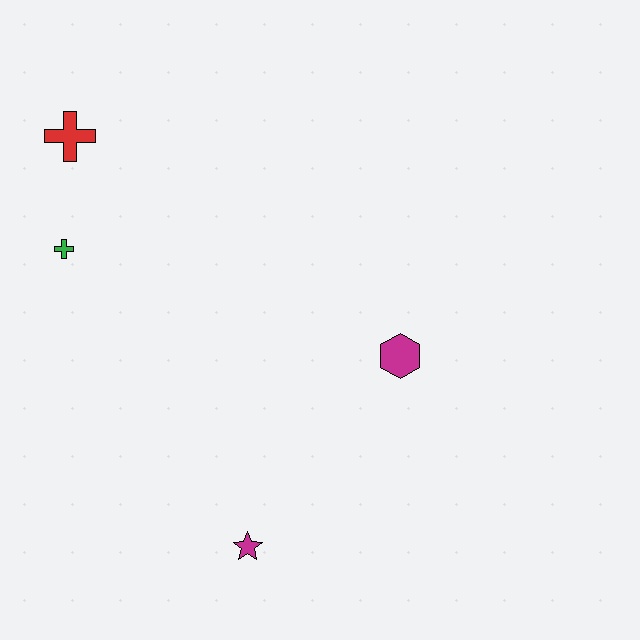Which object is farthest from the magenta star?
The red cross is farthest from the magenta star.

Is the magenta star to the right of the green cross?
Yes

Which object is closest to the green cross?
The red cross is closest to the green cross.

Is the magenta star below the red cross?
Yes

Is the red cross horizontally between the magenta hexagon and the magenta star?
No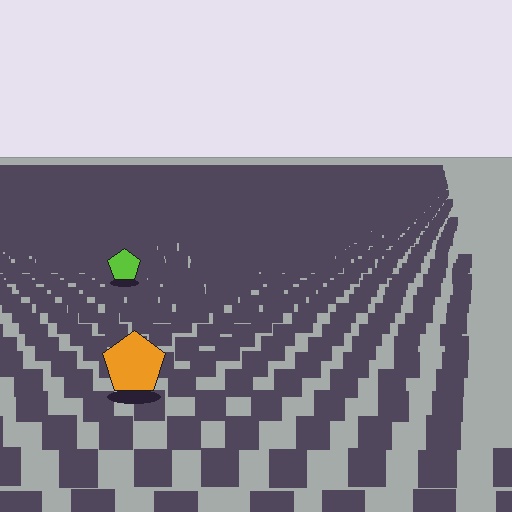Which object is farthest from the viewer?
The lime pentagon is farthest from the viewer. It appears smaller and the ground texture around it is denser.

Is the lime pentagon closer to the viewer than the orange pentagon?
No. The orange pentagon is closer — you can tell from the texture gradient: the ground texture is coarser near it.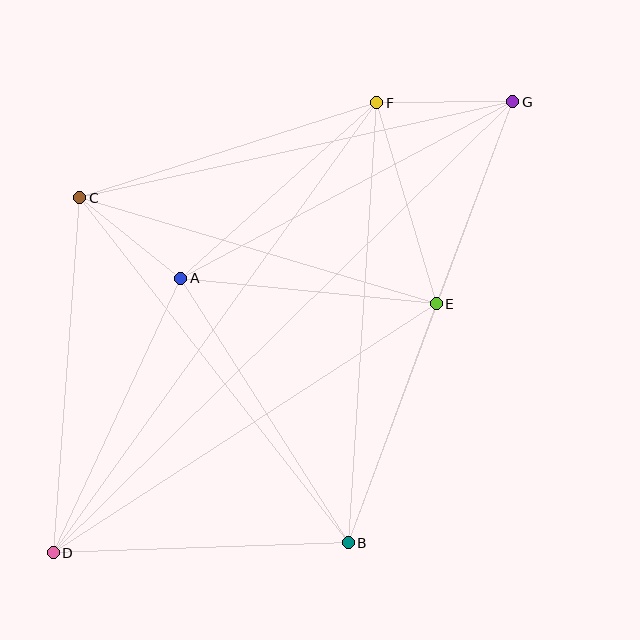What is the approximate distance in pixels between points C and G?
The distance between C and G is approximately 444 pixels.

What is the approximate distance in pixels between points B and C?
The distance between B and C is approximately 437 pixels.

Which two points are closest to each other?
Points A and C are closest to each other.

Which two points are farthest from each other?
Points D and G are farthest from each other.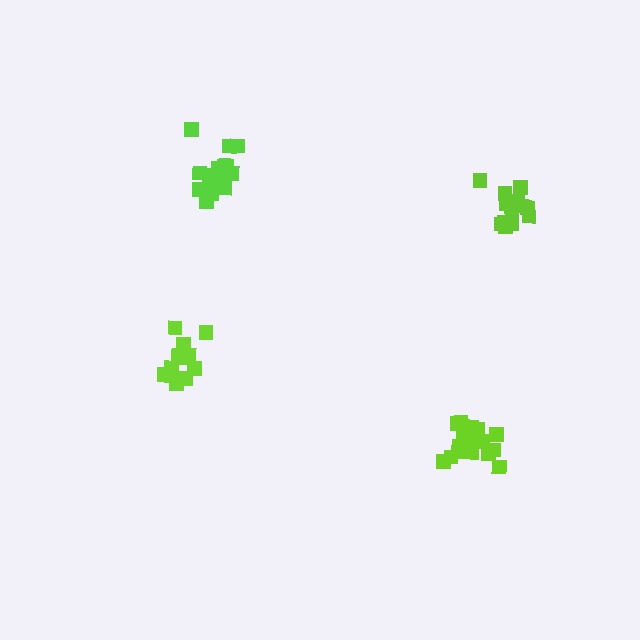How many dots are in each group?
Group 1: 14 dots, Group 2: 19 dots, Group 3: 13 dots, Group 4: 17 dots (63 total).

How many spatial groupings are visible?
There are 4 spatial groupings.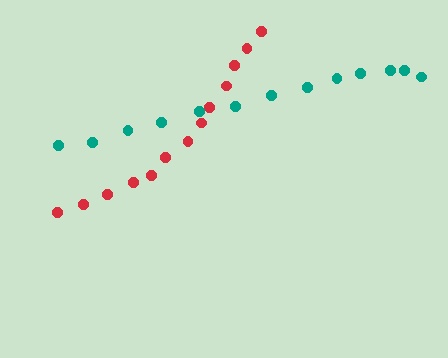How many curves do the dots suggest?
There are 2 distinct paths.